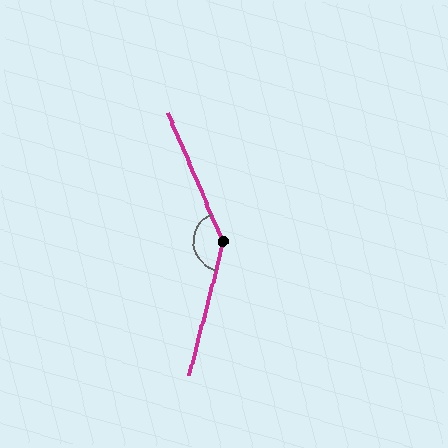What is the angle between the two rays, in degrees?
Approximately 143 degrees.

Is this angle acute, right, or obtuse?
It is obtuse.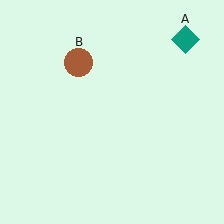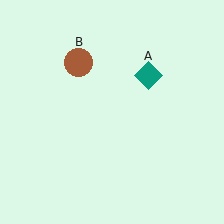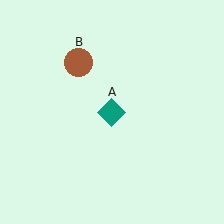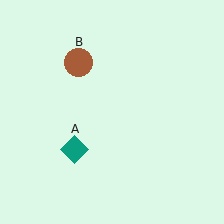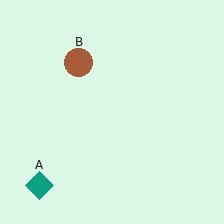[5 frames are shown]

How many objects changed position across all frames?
1 object changed position: teal diamond (object A).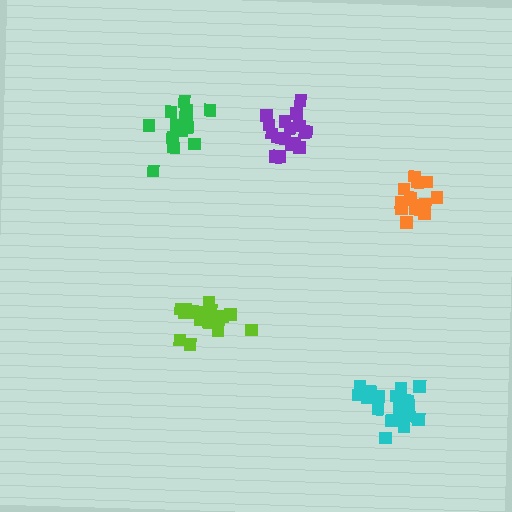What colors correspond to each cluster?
The clusters are colored: green, lime, orange, cyan, purple.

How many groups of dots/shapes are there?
There are 5 groups.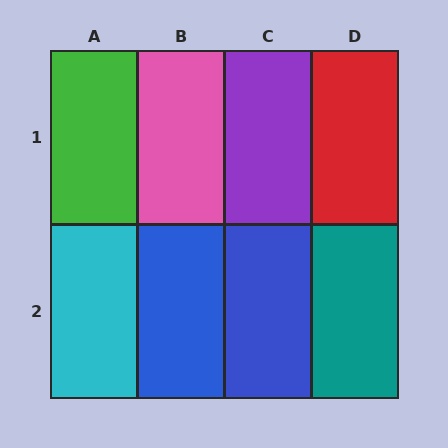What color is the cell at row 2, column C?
Blue.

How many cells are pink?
1 cell is pink.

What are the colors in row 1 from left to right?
Green, pink, purple, red.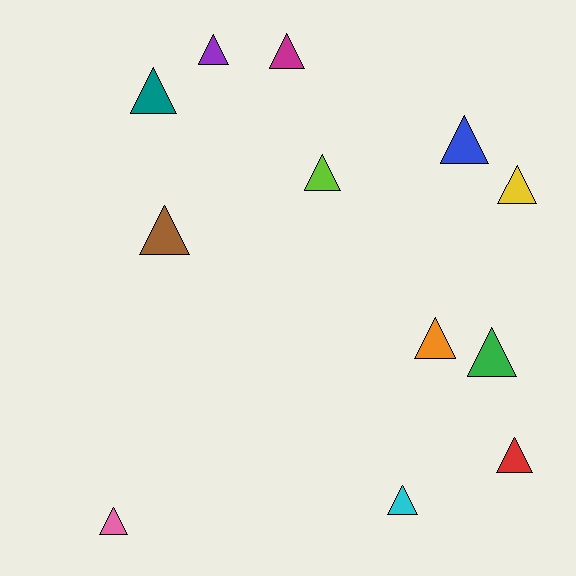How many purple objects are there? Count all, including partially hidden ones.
There is 1 purple object.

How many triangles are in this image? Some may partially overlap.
There are 12 triangles.